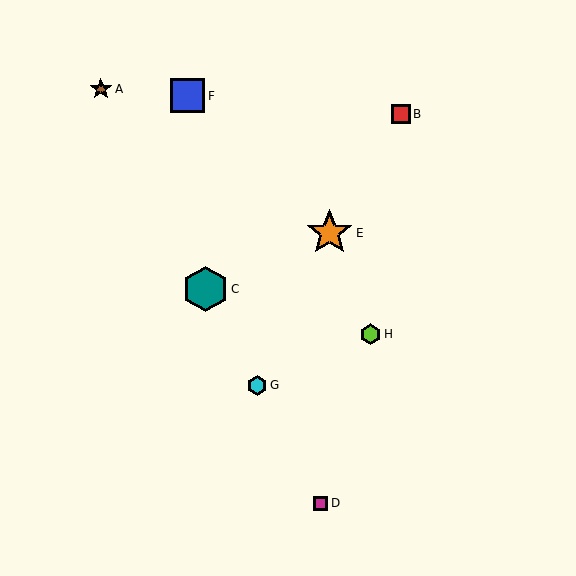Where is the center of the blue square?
The center of the blue square is at (188, 96).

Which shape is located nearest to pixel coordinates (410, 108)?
The red square (labeled B) at (401, 114) is nearest to that location.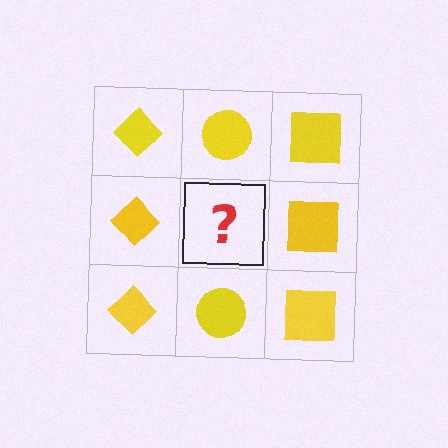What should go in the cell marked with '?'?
The missing cell should contain a yellow circle.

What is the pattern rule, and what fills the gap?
The rule is that each column has a consistent shape. The gap should be filled with a yellow circle.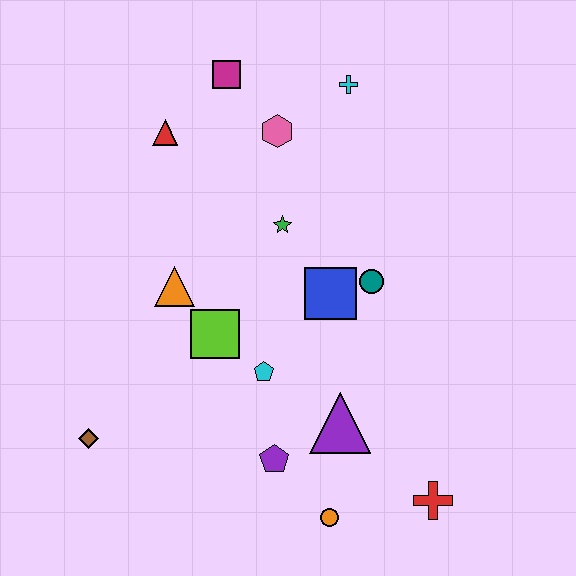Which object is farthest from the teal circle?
The brown diamond is farthest from the teal circle.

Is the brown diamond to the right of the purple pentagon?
No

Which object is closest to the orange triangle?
The lime square is closest to the orange triangle.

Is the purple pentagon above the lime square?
No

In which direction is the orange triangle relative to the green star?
The orange triangle is to the left of the green star.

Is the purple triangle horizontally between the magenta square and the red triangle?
No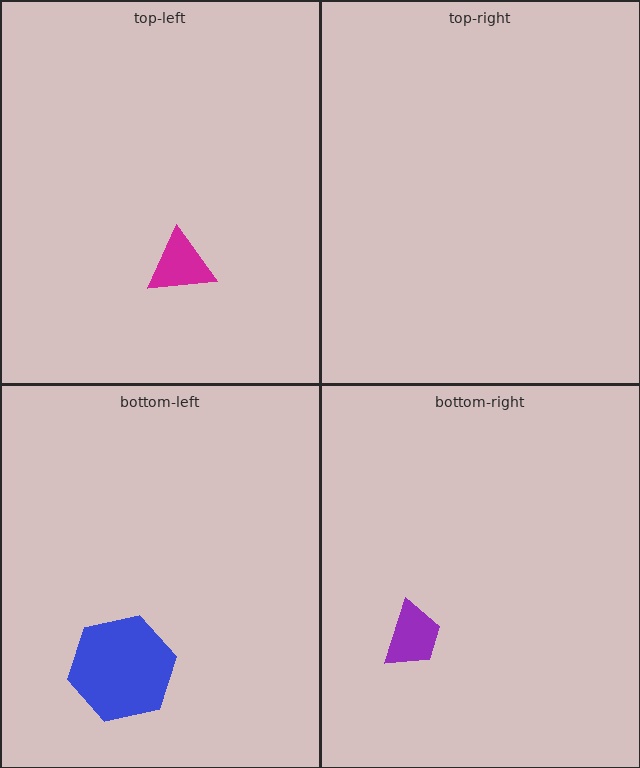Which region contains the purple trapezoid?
The bottom-right region.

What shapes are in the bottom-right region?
The purple trapezoid.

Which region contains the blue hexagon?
The bottom-left region.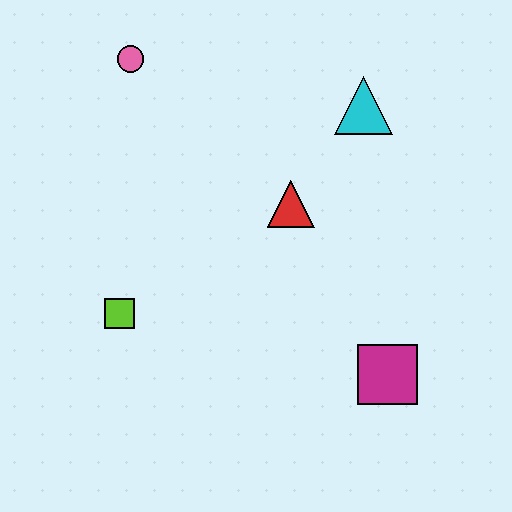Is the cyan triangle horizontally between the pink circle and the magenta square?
Yes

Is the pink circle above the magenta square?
Yes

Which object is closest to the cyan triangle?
The red triangle is closest to the cyan triangle.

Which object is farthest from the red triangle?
The pink circle is farthest from the red triangle.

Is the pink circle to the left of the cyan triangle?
Yes